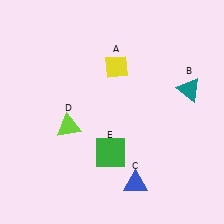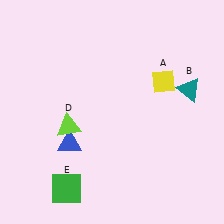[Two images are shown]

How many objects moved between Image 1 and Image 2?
3 objects moved between the two images.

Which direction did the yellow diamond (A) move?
The yellow diamond (A) moved right.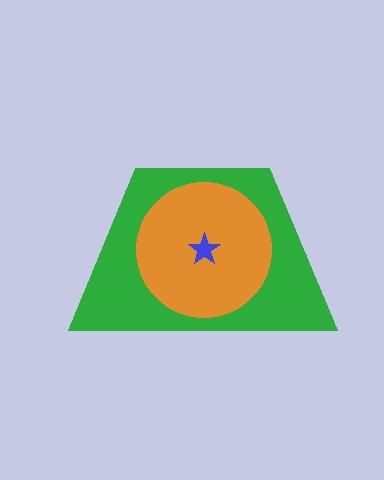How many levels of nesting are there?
3.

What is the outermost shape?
The green trapezoid.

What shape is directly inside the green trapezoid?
The orange circle.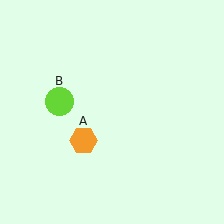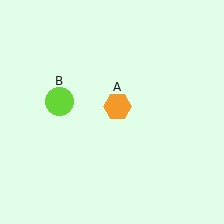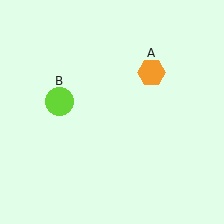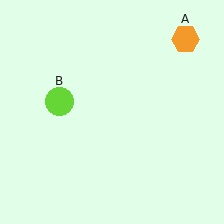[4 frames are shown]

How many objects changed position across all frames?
1 object changed position: orange hexagon (object A).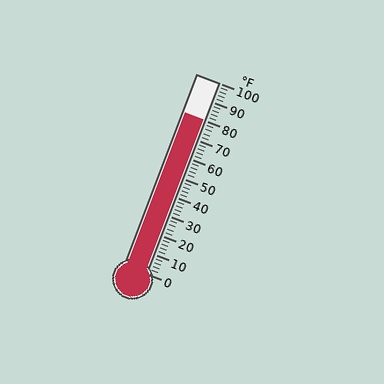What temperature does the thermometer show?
The thermometer shows approximately 80°F.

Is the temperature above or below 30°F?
The temperature is above 30°F.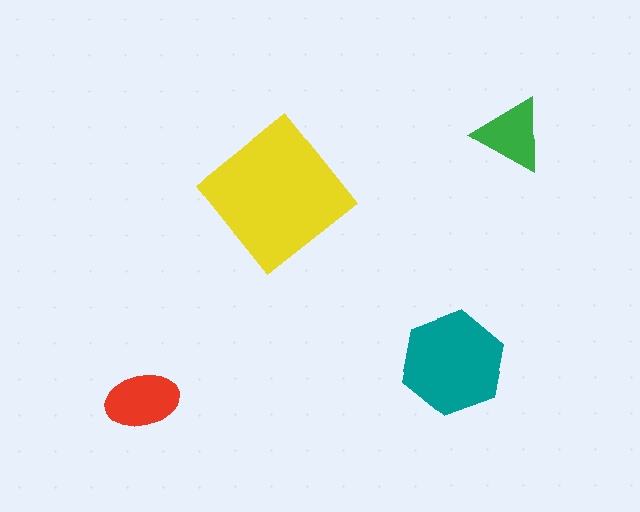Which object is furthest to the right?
The green triangle is rightmost.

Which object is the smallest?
The green triangle.